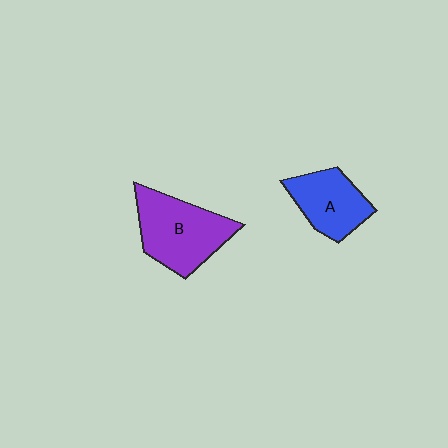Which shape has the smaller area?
Shape A (blue).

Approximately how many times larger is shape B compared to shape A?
Approximately 1.4 times.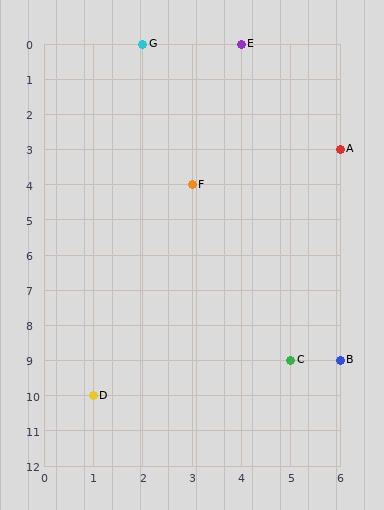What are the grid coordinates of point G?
Point G is at grid coordinates (2, 0).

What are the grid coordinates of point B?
Point B is at grid coordinates (6, 9).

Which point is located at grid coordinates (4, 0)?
Point E is at (4, 0).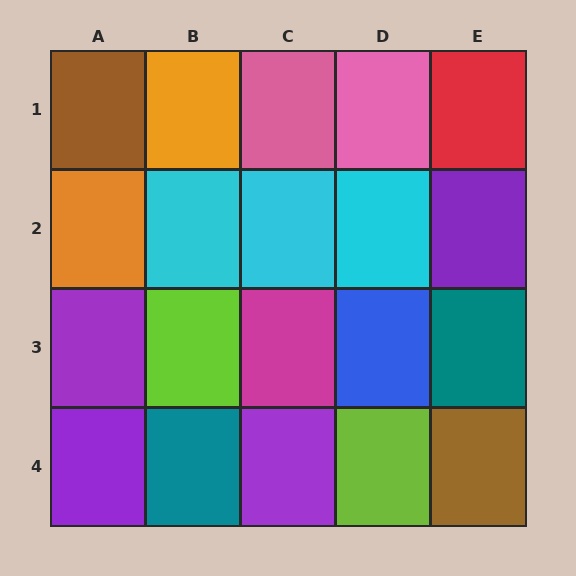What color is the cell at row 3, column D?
Blue.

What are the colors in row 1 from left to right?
Brown, orange, pink, pink, red.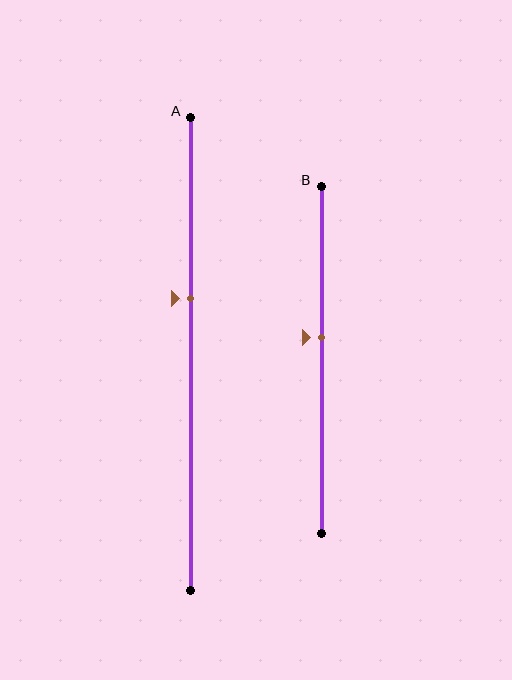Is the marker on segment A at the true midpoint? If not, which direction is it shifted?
No, the marker on segment A is shifted upward by about 12% of the segment length.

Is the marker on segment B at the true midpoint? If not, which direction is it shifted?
No, the marker on segment B is shifted upward by about 7% of the segment length.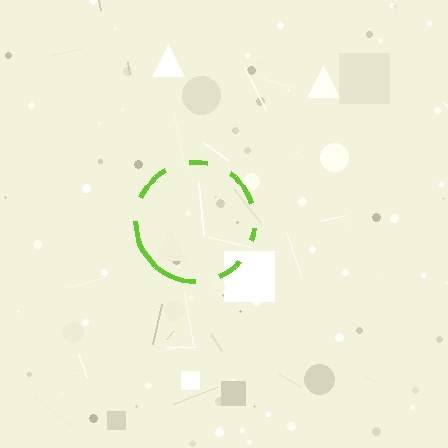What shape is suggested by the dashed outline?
The dashed outline suggests a circle.